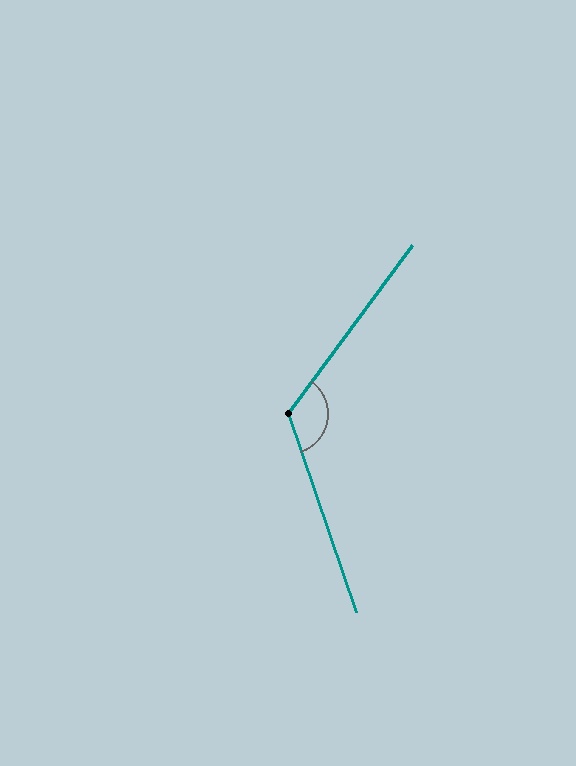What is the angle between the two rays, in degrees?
Approximately 125 degrees.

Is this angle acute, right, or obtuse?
It is obtuse.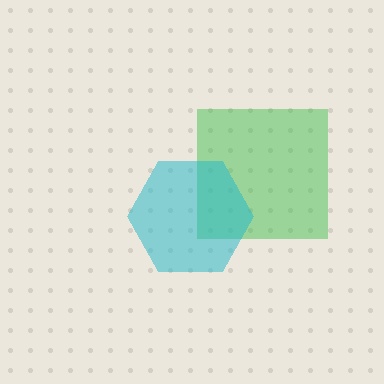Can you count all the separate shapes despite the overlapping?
Yes, there are 2 separate shapes.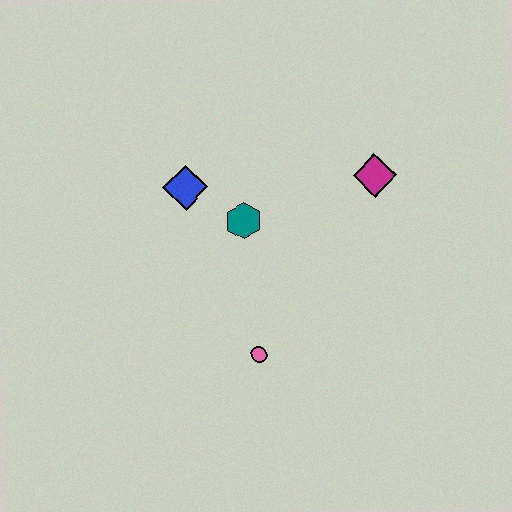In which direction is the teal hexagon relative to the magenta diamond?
The teal hexagon is to the left of the magenta diamond.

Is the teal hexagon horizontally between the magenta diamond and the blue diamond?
Yes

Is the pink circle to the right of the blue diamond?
Yes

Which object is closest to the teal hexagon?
The blue diamond is closest to the teal hexagon.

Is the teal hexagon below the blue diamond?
Yes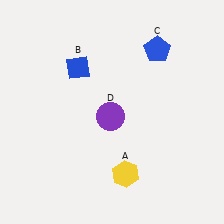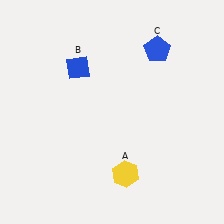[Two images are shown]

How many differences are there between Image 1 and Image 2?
There is 1 difference between the two images.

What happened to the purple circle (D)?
The purple circle (D) was removed in Image 2. It was in the bottom-left area of Image 1.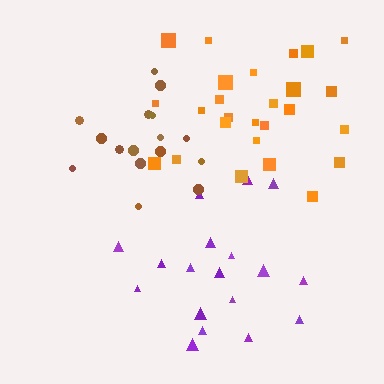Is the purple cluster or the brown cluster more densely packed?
Purple.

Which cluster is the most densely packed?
Purple.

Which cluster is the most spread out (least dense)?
Orange.